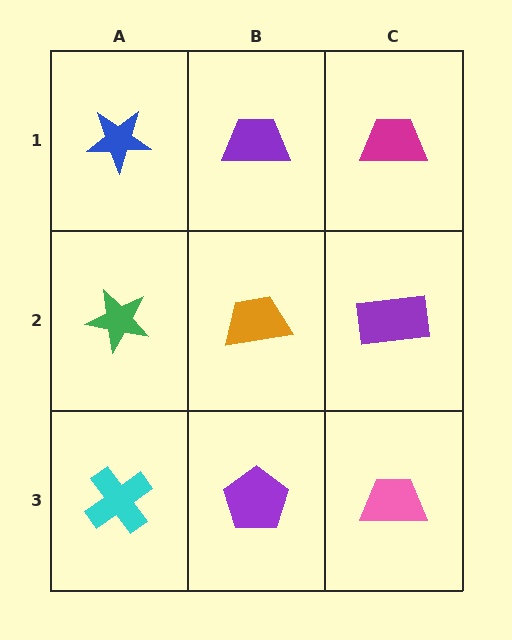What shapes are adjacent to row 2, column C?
A magenta trapezoid (row 1, column C), a pink trapezoid (row 3, column C), an orange trapezoid (row 2, column B).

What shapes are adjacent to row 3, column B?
An orange trapezoid (row 2, column B), a cyan cross (row 3, column A), a pink trapezoid (row 3, column C).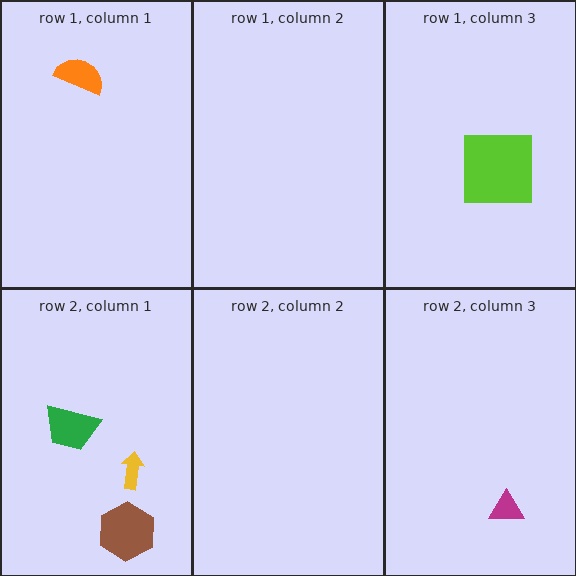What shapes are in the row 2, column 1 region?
The brown hexagon, the yellow arrow, the green trapezoid.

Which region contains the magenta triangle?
The row 2, column 3 region.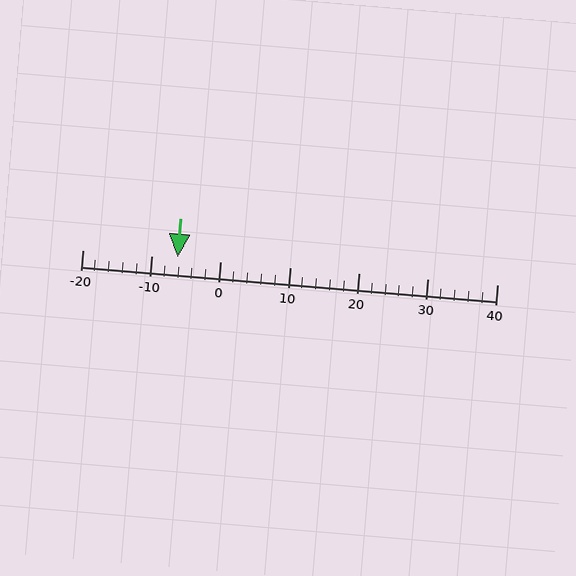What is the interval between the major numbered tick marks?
The major tick marks are spaced 10 units apart.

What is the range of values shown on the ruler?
The ruler shows values from -20 to 40.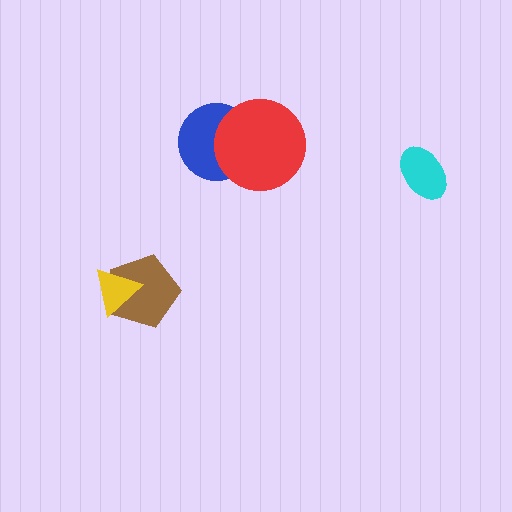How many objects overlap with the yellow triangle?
1 object overlaps with the yellow triangle.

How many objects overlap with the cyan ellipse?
0 objects overlap with the cyan ellipse.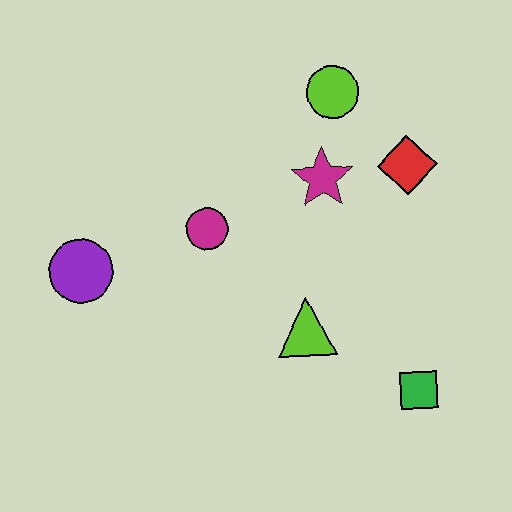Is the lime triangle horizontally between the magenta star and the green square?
No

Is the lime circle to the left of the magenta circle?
No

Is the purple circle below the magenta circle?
Yes